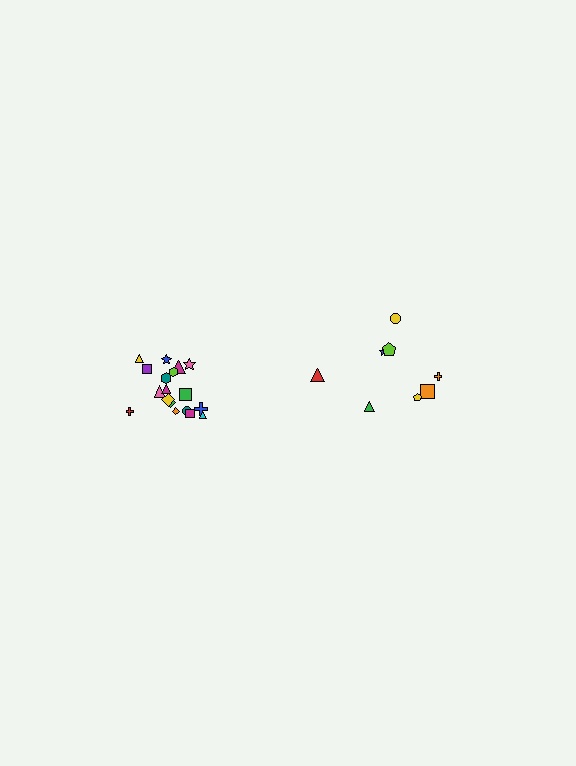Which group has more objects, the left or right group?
The left group.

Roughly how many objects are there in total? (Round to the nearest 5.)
Roughly 25 objects in total.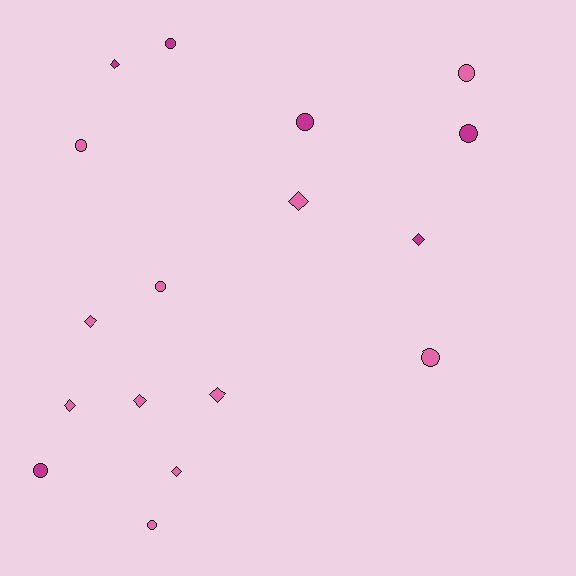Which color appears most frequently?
Pink, with 11 objects.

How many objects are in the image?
There are 17 objects.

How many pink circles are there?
There are 5 pink circles.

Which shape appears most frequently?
Circle, with 9 objects.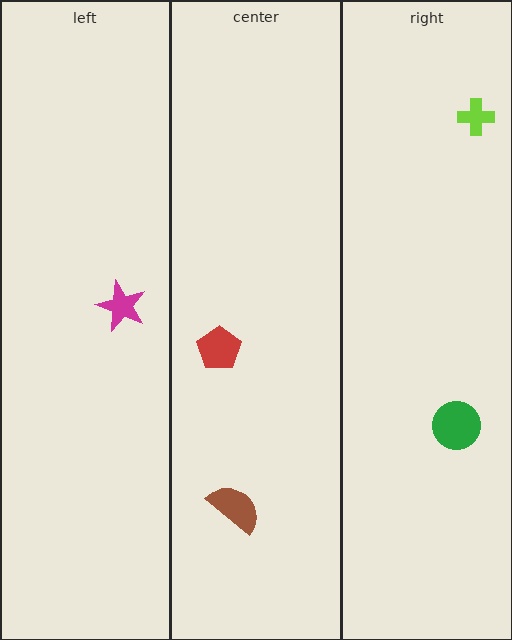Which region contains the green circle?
The right region.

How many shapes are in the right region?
2.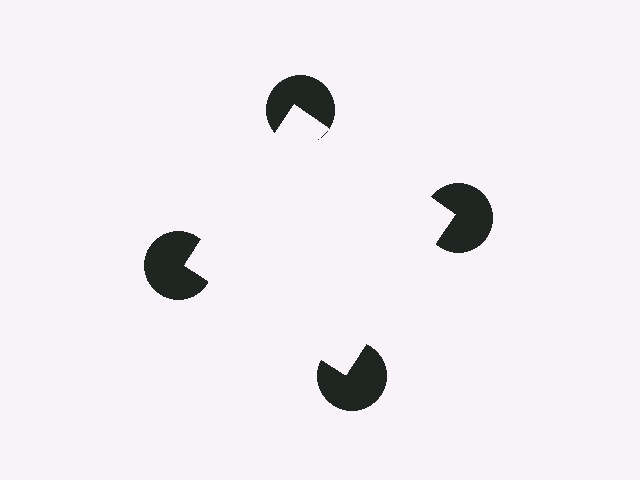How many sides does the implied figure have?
4 sides.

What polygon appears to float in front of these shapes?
An illusory square — its edges are inferred from the aligned wedge cuts in the pac-man discs, not physically drawn.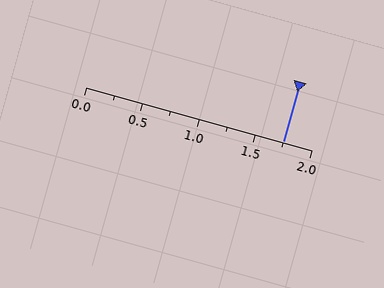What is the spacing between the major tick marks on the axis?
The major ticks are spaced 0.5 apart.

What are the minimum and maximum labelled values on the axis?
The axis runs from 0.0 to 2.0.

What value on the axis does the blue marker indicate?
The marker indicates approximately 1.75.